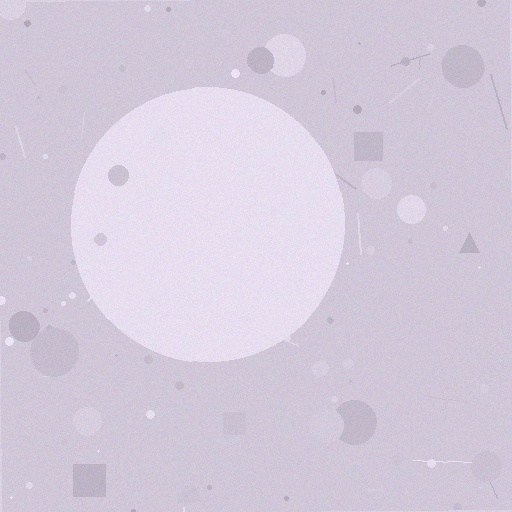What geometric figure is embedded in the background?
A circle is embedded in the background.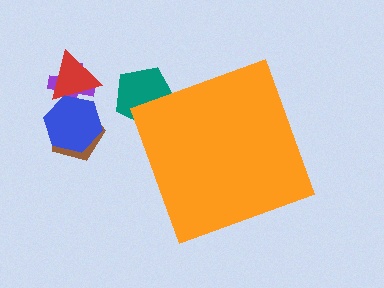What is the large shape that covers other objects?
An orange diamond.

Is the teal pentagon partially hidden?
Yes, the teal pentagon is partially hidden behind the orange diamond.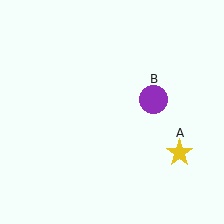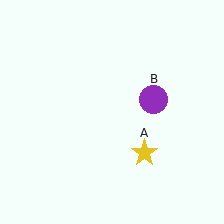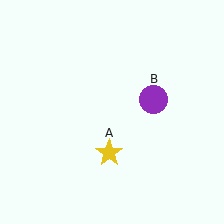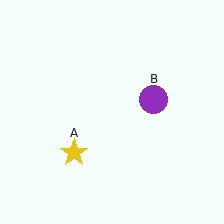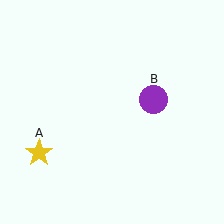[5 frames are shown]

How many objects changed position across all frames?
1 object changed position: yellow star (object A).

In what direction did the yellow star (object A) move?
The yellow star (object A) moved left.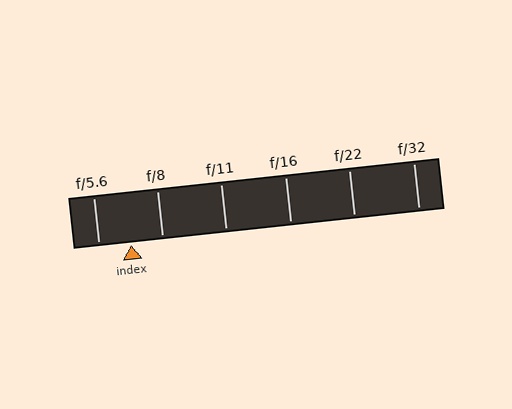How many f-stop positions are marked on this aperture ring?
There are 6 f-stop positions marked.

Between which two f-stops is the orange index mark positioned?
The index mark is between f/5.6 and f/8.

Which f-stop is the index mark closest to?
The index mark is closest to f/8.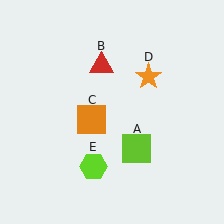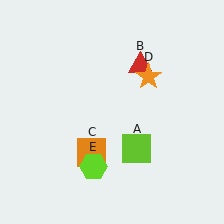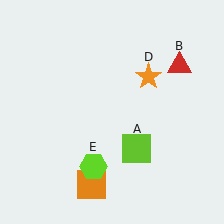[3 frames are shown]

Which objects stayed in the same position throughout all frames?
Lime square (object A) and orange star (object D) and lime hexagon (object E) remained stationary.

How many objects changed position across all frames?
2 objects changed position: red triangle (object B), orange square (object C).